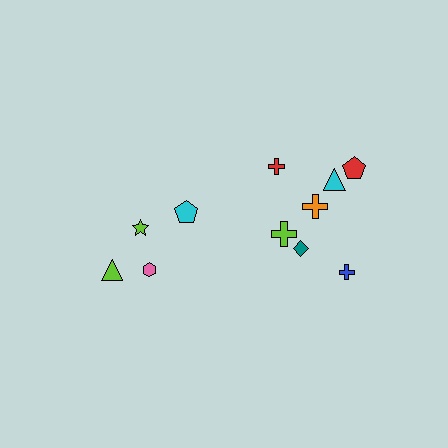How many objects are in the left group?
There are 4 objects.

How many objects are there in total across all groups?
There are 11 objects.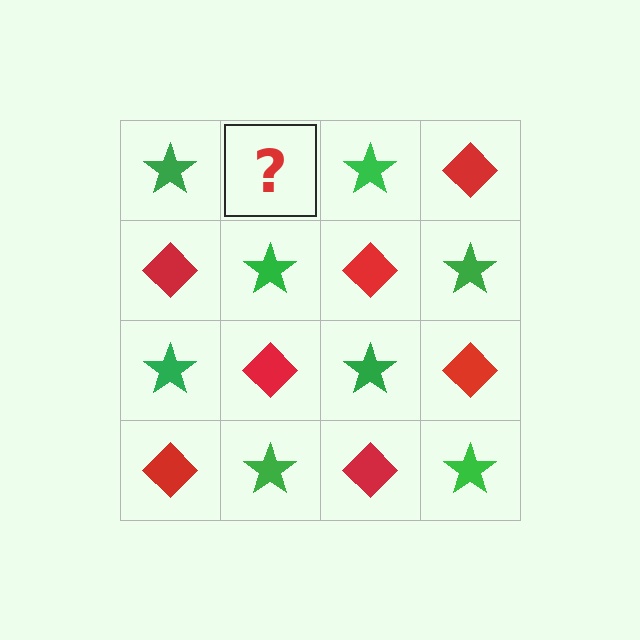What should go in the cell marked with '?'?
The missing cell should contain a red diamond.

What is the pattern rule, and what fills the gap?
The rule is that it alternates green star and red diamond in a checkerboard pattern. The gap should be filled with a red diamond.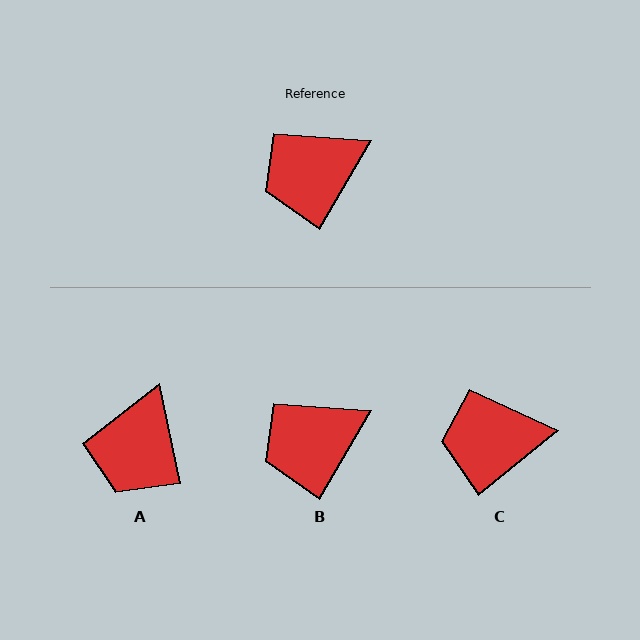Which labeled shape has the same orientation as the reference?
B.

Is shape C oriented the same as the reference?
No, it is off by about 20 degrees.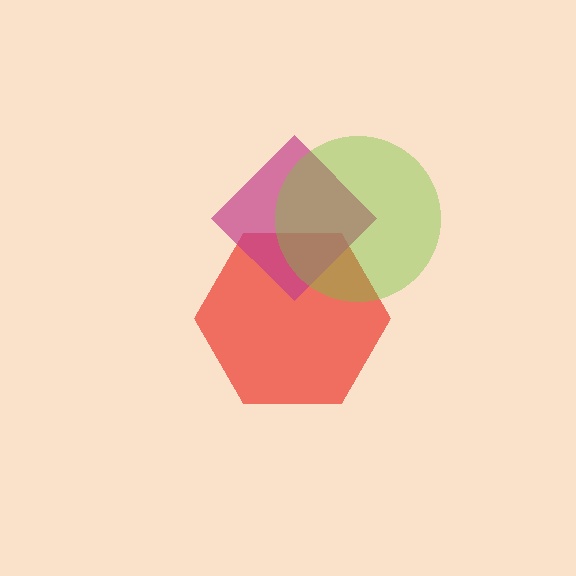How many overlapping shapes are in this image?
There are 3 overlapping shapes in the image.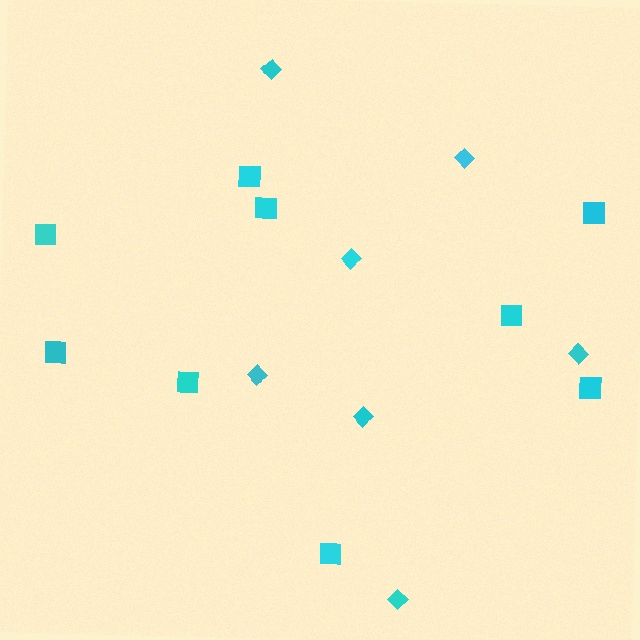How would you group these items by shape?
There are 2 groups: one group of diamonds (7) and one group of squares (9).